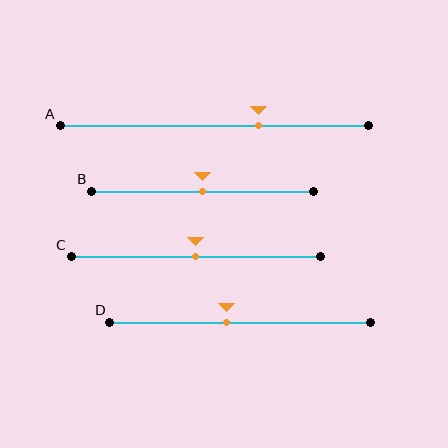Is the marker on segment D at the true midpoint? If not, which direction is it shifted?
No, the marker on segment D is shifted to the left by about 5% of the segment length.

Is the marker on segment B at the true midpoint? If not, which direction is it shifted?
Yes, the marker on segment B is at the true midpoint.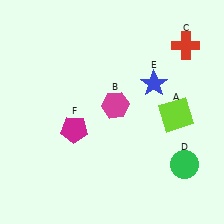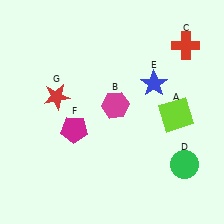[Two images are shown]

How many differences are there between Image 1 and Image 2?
There is 1 difference between the two images.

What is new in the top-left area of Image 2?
A red star (G) was added in the top-left area of Image 2.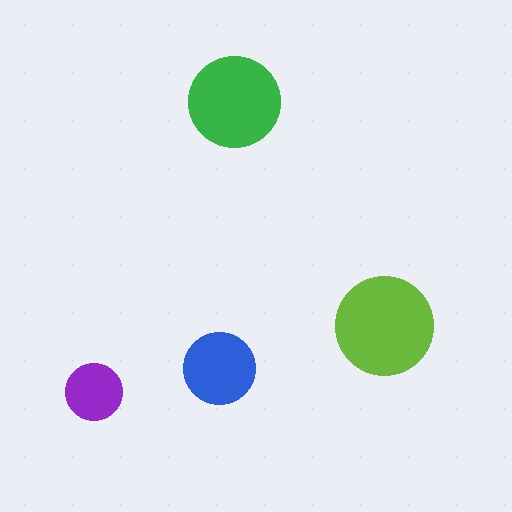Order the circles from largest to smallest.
the lime one, the green one, the blue one, the purple one.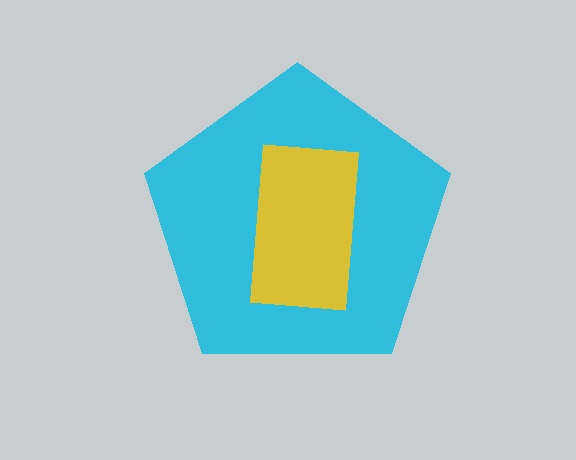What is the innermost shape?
The yellow rectangle.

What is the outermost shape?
The cyan pentagon.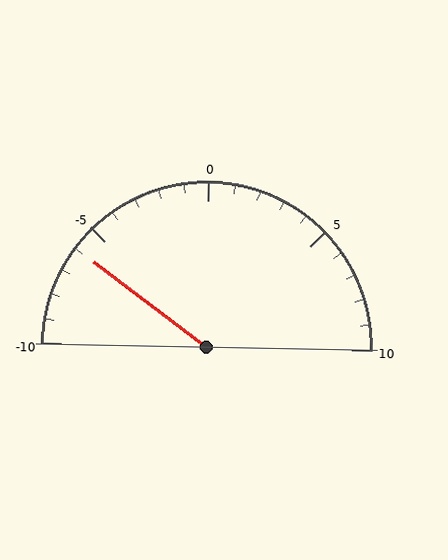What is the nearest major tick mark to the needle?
The nearest major tick mark is -5.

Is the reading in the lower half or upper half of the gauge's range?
The reading is in the lower half of the range (-10 to 10).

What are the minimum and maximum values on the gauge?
The gauge ranges from -10 to 10.